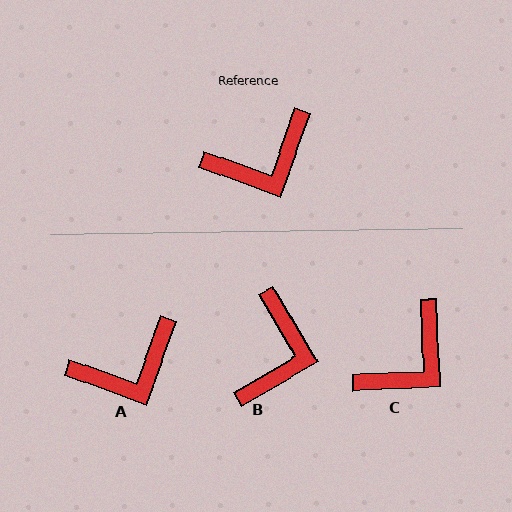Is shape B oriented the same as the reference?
No, it is off by about 50 degrees.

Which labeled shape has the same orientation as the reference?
A.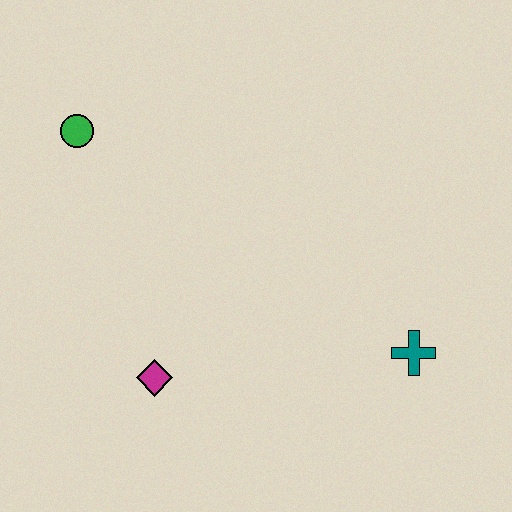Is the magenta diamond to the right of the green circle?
Yes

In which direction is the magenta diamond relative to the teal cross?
The magenta diamond is to the left of the teal cross.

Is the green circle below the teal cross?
No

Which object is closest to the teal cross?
The magenta diamond is closest to the teal cross.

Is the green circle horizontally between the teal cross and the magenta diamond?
No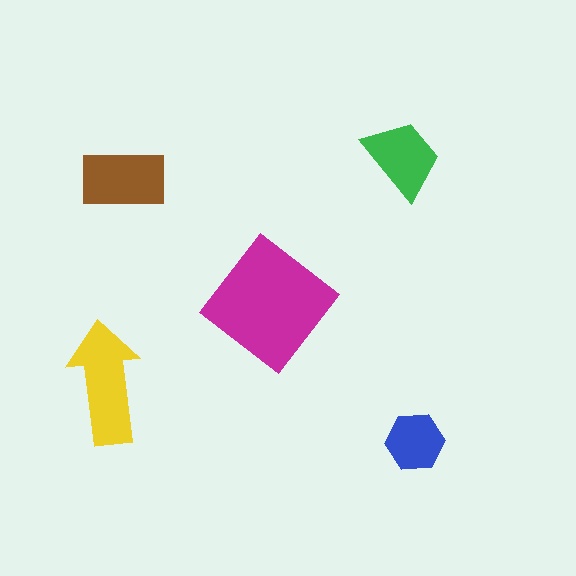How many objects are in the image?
There are 5 objects in the image.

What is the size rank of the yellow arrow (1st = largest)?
2nd.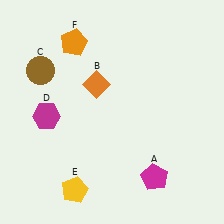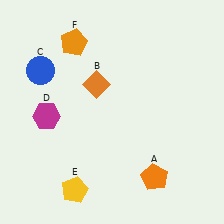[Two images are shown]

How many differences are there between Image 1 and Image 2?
There are 2 differences between the two images.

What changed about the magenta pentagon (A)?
In Image 1, A is magenta. In Image 2, it changed to orange.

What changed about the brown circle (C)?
In Image 1, C is brown. In Image 2, it changed to blue.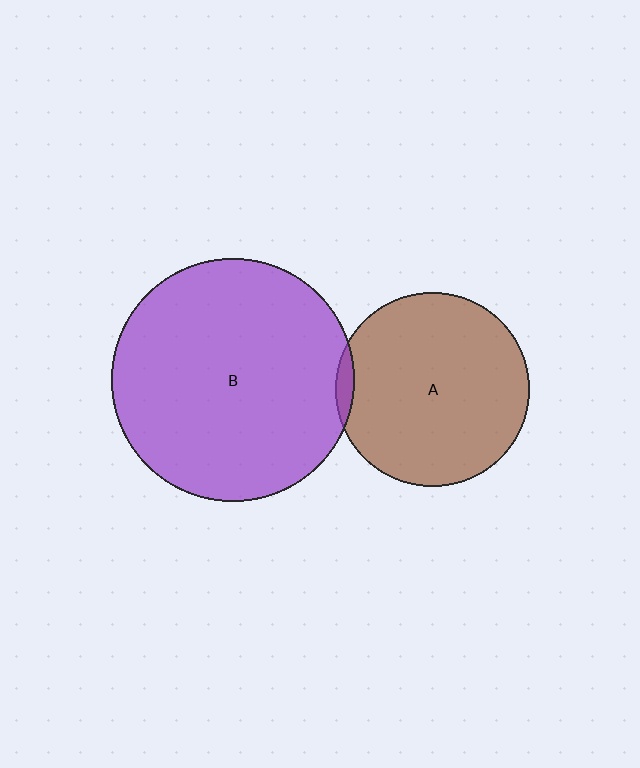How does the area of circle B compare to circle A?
Approximately 1.6 times.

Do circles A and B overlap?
Yes.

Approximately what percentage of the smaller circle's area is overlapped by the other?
Approximately 5%.